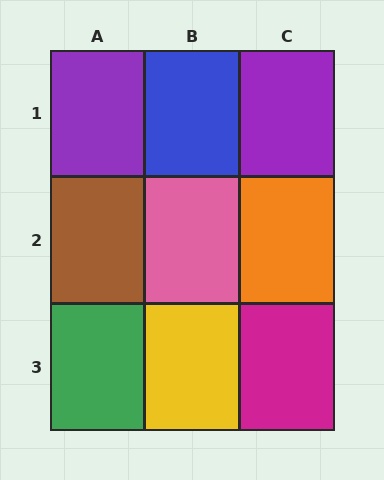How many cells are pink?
1 cell is pink.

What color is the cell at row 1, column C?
Purple.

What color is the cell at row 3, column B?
Yellow.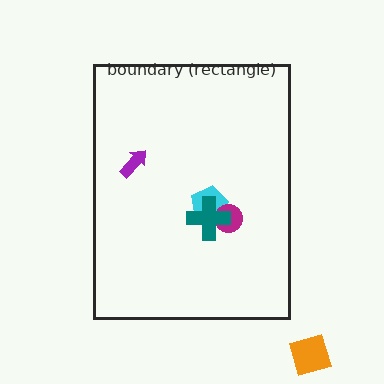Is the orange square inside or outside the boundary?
Outside.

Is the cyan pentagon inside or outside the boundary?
Inside.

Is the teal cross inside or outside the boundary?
Inside.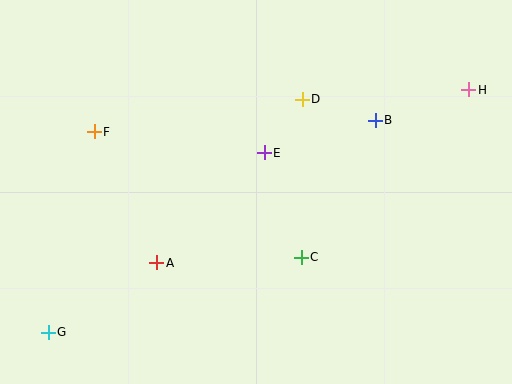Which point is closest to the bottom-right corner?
Point C is closest to the bottom-right corner.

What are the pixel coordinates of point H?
Point H is at (469, 90).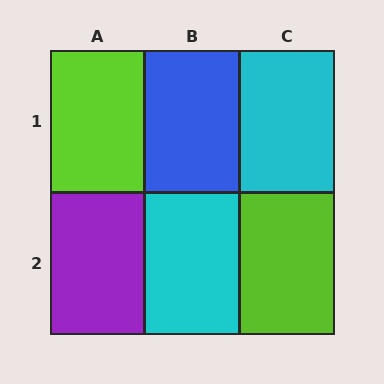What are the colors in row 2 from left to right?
Purple, cyan, lime.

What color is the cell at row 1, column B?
Blue.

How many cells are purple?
1 cell is purple.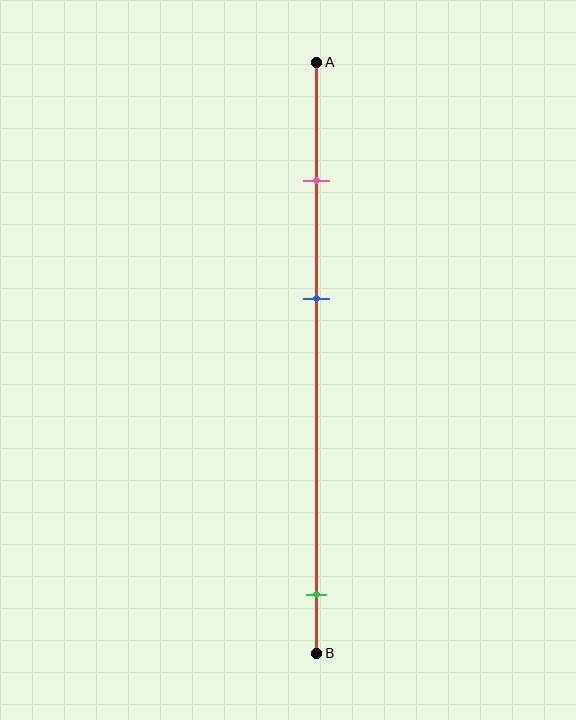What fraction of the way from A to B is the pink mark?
The pink mark is approximately 20% (0.2) of the way from A to B.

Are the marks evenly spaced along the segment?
No, the marks are not evenly spaced.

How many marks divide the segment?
There are 3 marks dividing the segment.